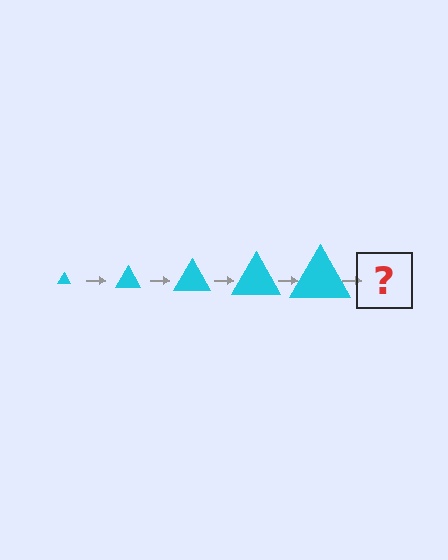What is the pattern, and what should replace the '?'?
The pattern is that the triangle gets progressively larger each step. The '?' should be a cyan triangle, larger than the previous one.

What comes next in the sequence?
The next element should be a cyan triangle, larger than the previous one.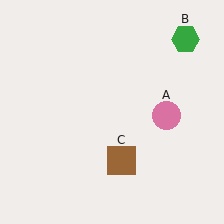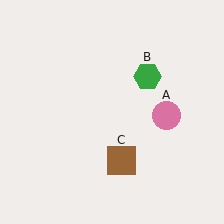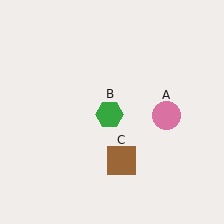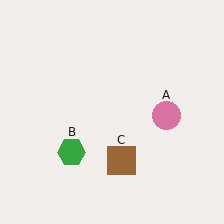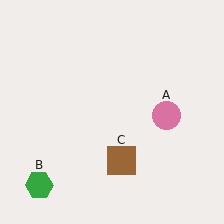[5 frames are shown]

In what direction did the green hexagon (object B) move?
The green hexagon (object B) moved down and to the left.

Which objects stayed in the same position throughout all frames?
Pink circle (object A) and brown square (object C) remained stationary.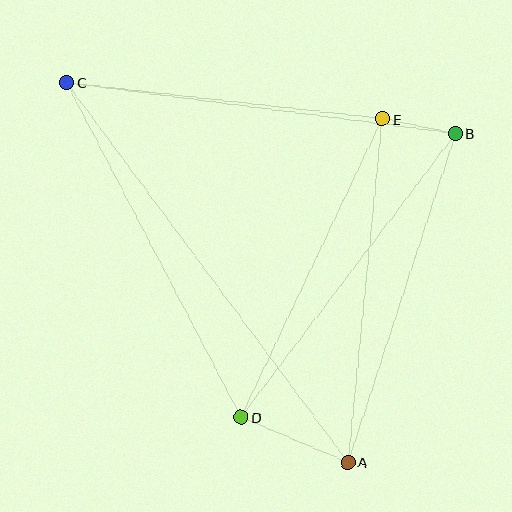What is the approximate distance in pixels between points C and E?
The distance between C and E is approximately 318 pixels.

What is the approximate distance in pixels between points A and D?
The distance between A and D is approximately 115 pixels.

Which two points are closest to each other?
Points B and E are closest to each other.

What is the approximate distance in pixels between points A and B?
The distance between A and B is approximately 346 pixels.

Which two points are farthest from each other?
Points A and C are farthest from each other.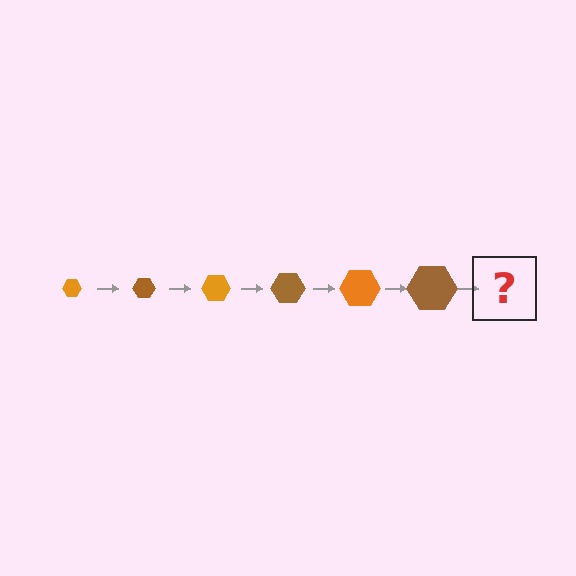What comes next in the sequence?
The next element should be an orange hexagon, larger than the previous one.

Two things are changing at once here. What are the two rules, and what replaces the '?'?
The two rules are that the hexagon grows larger each step and the color cycles through orange and brown. The '?' should be an orange hexagon, larger than the previous one.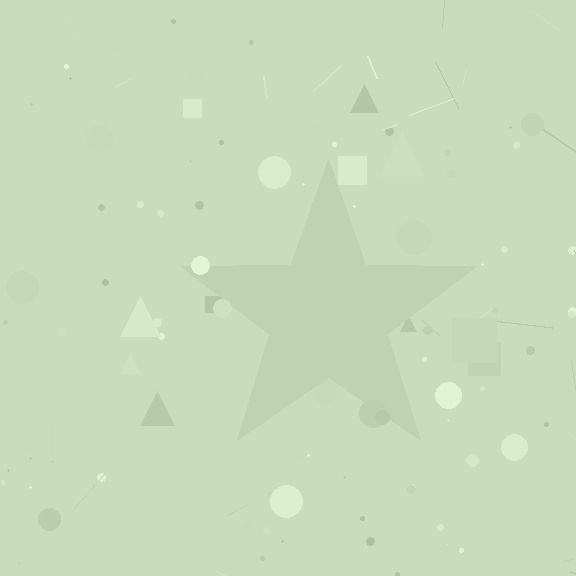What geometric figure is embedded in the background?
A star is embedded in the background.